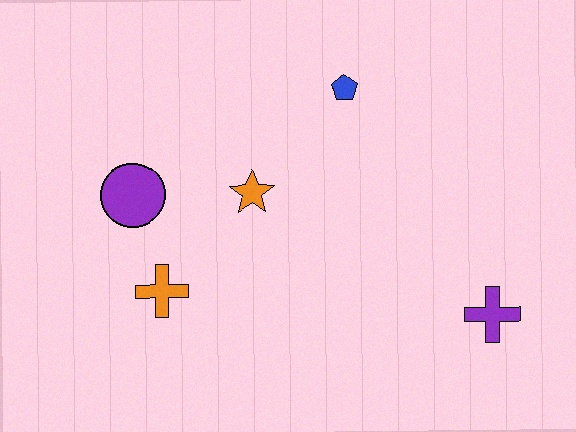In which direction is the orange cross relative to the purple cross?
The orange cross is to the left of the purple cross.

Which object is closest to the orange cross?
The purple circle is closest to the orange cross.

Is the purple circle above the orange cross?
Yes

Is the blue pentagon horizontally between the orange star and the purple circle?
No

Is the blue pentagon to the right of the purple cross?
No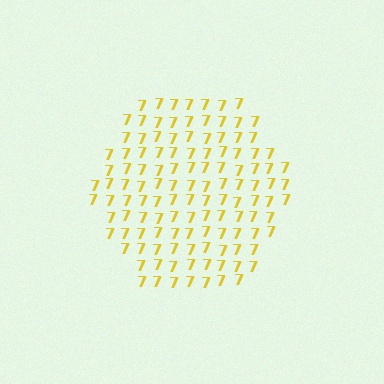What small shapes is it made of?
It is made of small digit 7's.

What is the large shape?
The large shape is a hexagon.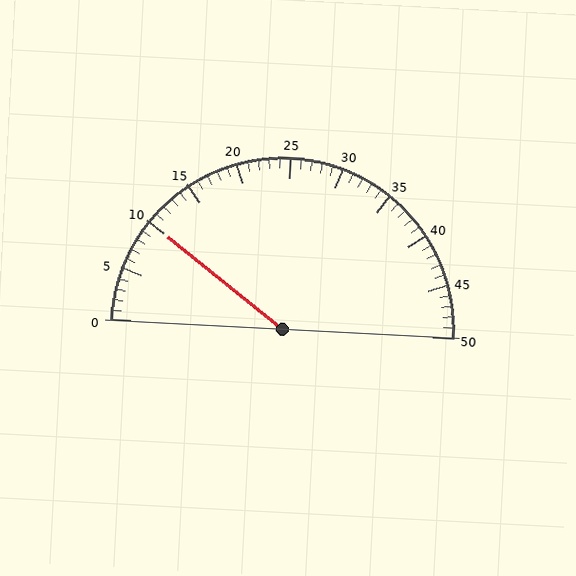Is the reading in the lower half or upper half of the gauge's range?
The reading is in the lower half of the range (0 to 50).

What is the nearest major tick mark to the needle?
The nearest major tick mark is 10.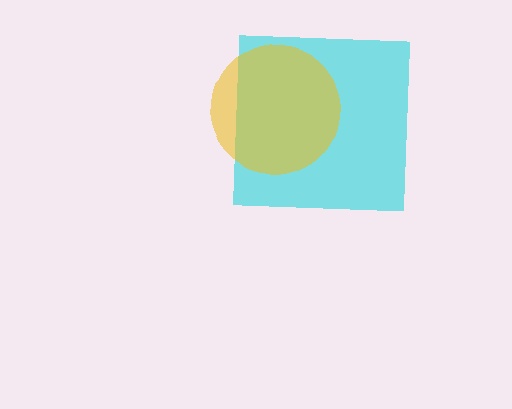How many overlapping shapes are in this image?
There are 2 overlapping shapes in the image.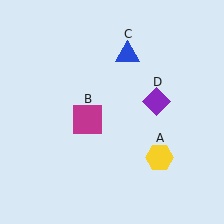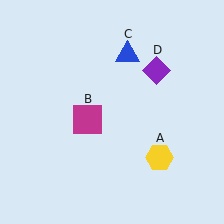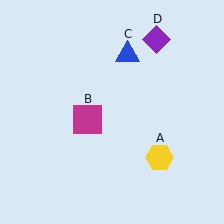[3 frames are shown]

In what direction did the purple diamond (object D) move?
The purple diamond (object D) moved up.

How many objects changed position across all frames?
1 object changed position: purple diamond (object D).